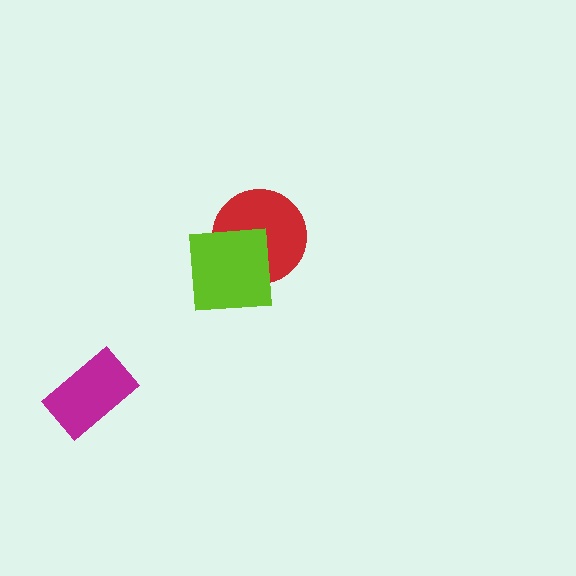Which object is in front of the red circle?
The lime square is in front of the red circle.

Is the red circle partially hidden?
Yes, it is partially covered by another shape.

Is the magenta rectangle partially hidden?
No, no other shape covers it.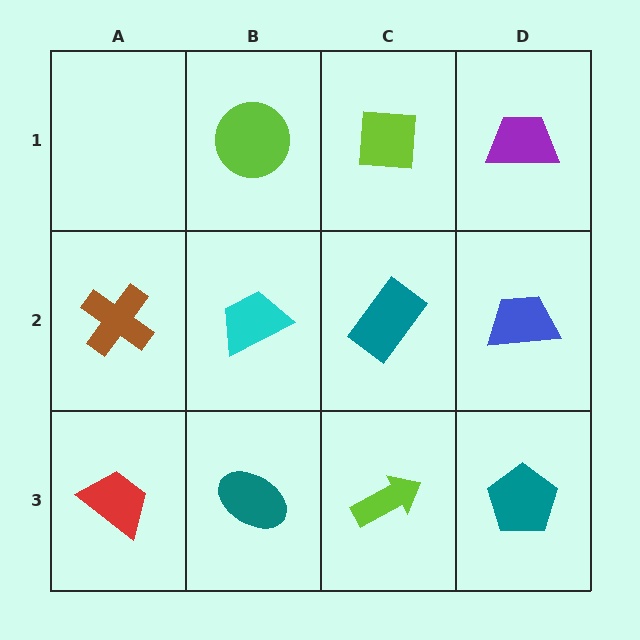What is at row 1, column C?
A lime square.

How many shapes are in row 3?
4 shapes.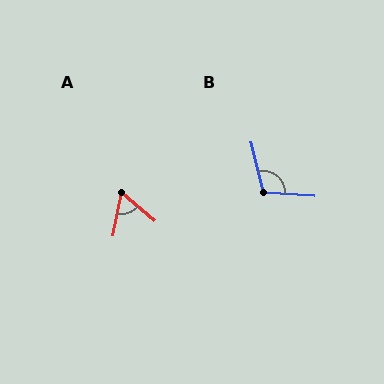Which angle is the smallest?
A, at approximately 60 degrees.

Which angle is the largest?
B, at approximately 107 degrees.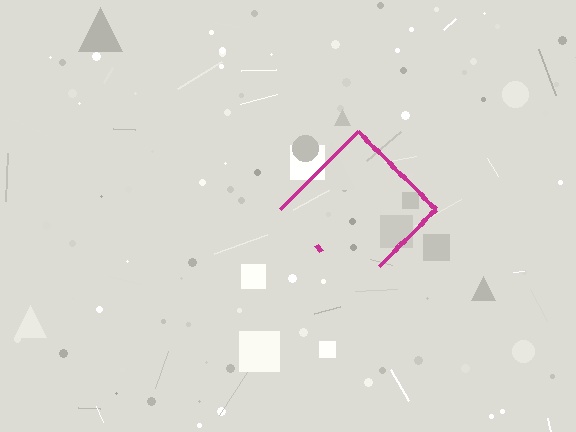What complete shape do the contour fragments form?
The contour fragments form a diamond.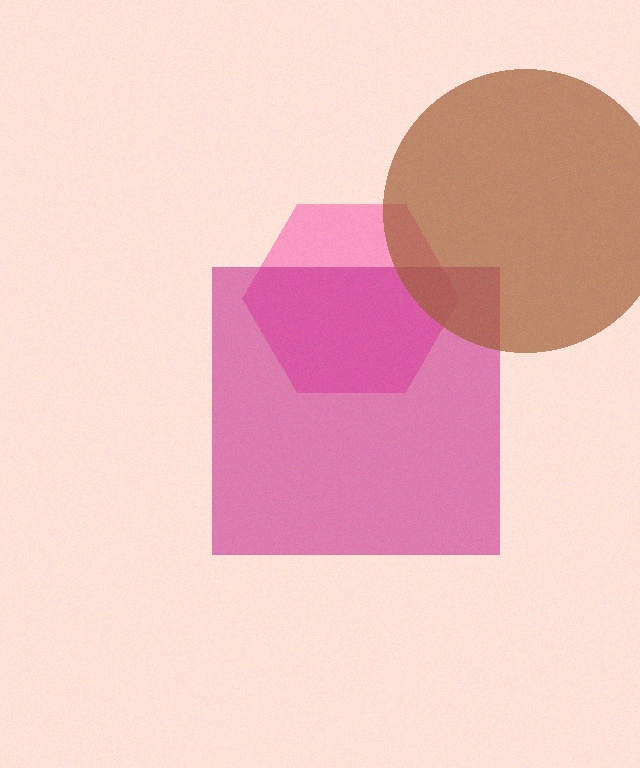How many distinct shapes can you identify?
There are 3 distinct shapes: a pink hexagon, a magenta square, a brown circle.